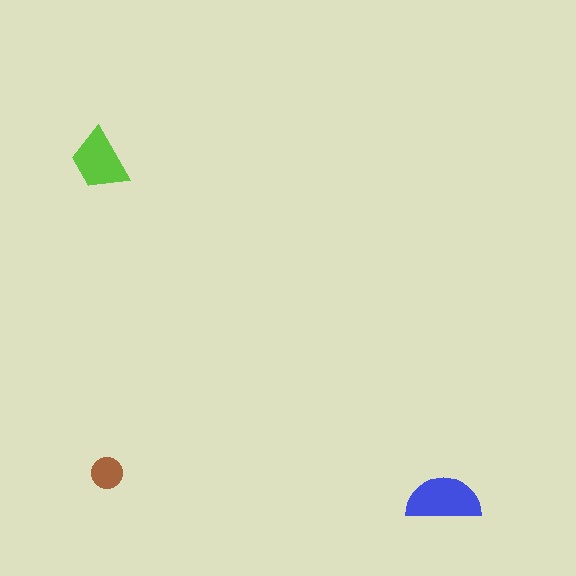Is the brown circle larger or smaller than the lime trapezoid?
Smaller.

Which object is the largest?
The blue semicircle.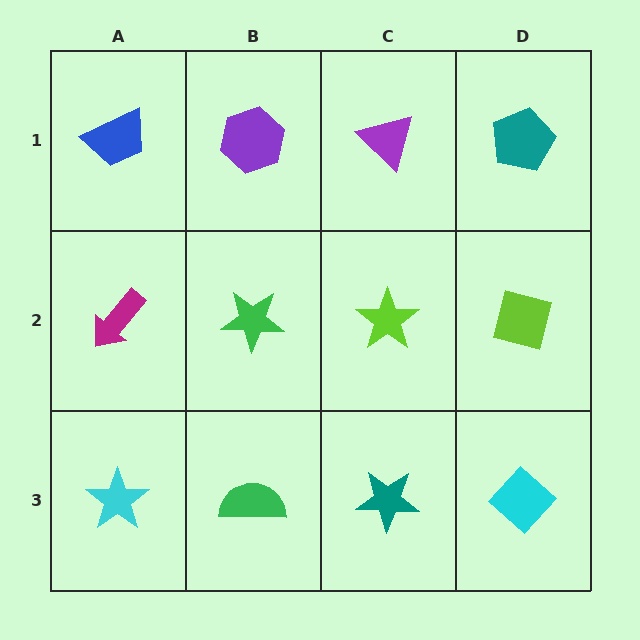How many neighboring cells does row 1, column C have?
3.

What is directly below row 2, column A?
A cyan star.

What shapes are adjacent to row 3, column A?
A magenta arrow (row 2, column A), a green semicircle (row 3, column B).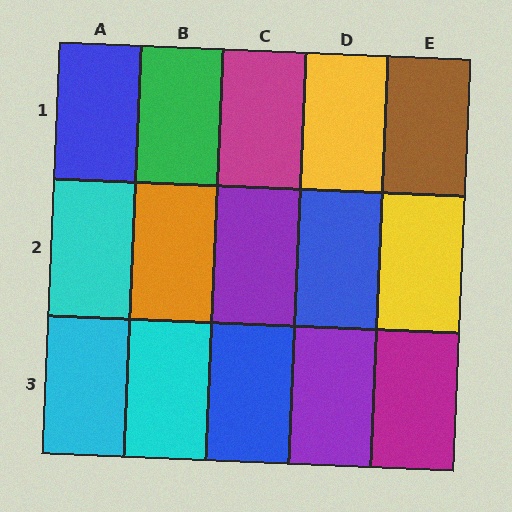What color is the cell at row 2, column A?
Cyan.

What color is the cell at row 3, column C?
Blue.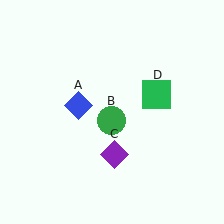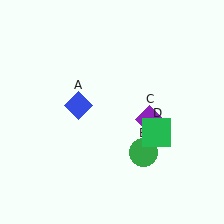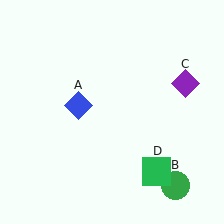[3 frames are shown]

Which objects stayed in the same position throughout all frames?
Blue diamond (object A) remained stationary.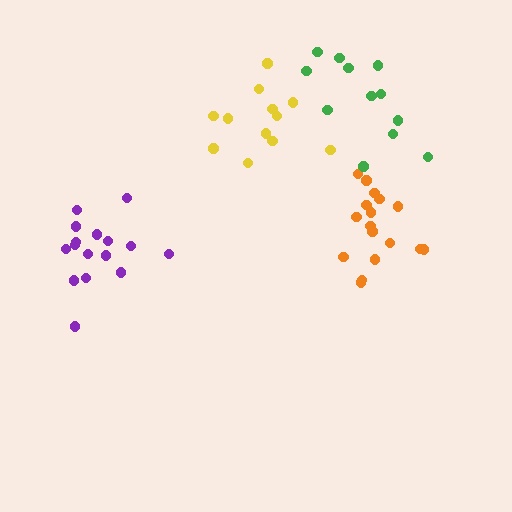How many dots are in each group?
Group 1: 12 dots, Group 2: 16 dots, Group 3: 17 dots, Group 4: 12 dots (57 total).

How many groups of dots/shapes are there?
There are 4 groups.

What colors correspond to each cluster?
The clusters are colored: yellow, purple, orange, green.